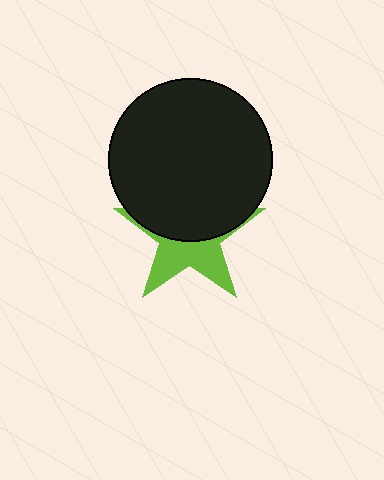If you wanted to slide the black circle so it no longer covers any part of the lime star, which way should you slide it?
Slide it up — that is the most direct way to separate the two shapes.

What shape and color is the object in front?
The object in front is a black circle.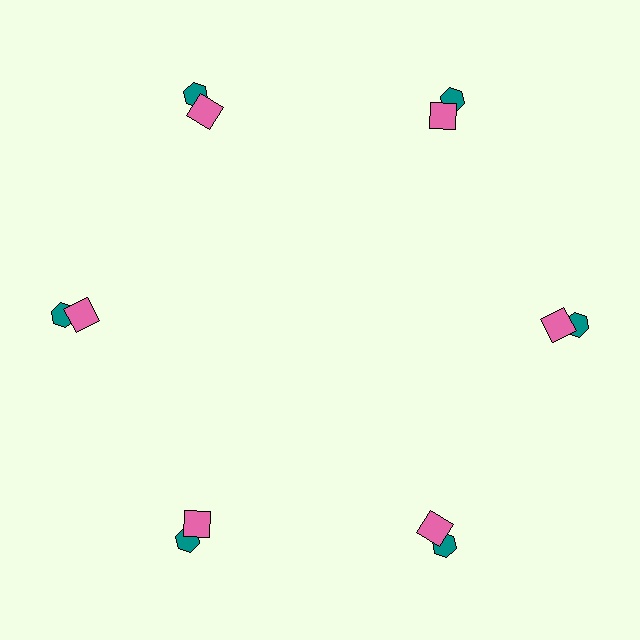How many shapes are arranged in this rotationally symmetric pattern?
There are 12 shapes, arranged in 6 groups of 2.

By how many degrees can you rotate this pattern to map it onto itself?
The pattern maps onto itself every 60 degrees of rotation.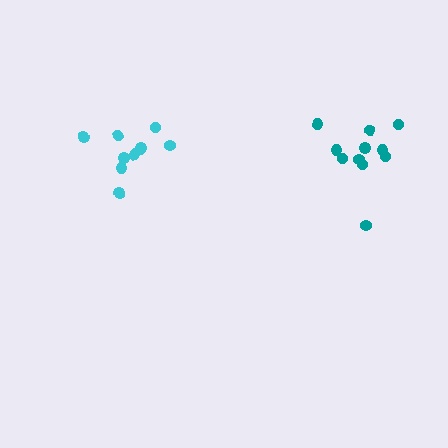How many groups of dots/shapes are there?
There are 2 groups.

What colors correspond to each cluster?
The clusters are colored: teal, cyan.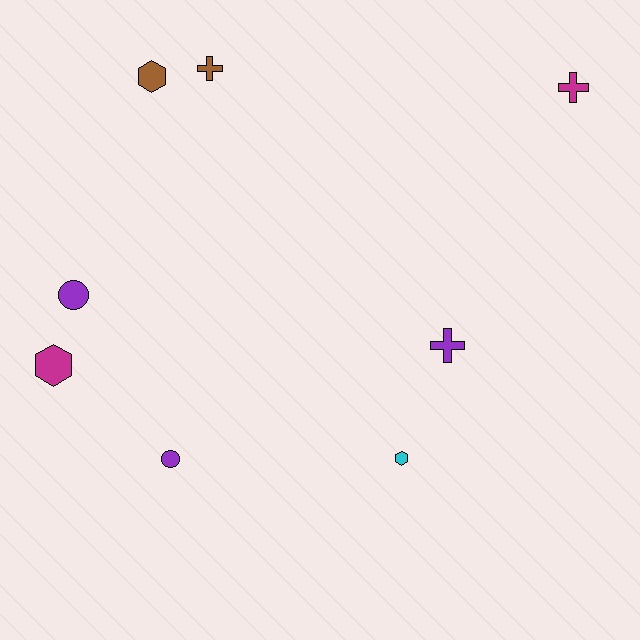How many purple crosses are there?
There is 1 purple cross.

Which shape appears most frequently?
Hexagon, with 3 objects.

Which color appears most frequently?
Purple, with 3 objects.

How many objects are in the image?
There are 8 objects.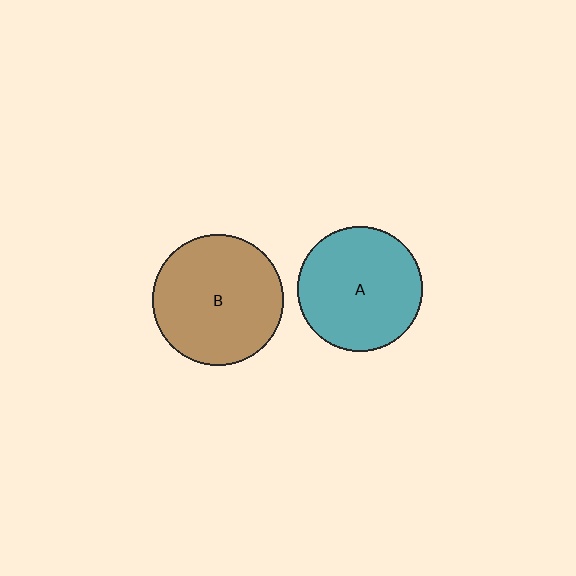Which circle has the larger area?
Circle B (brown).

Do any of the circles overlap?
No, none of the circles overlap.